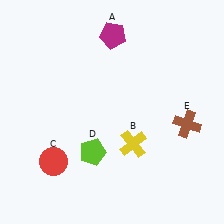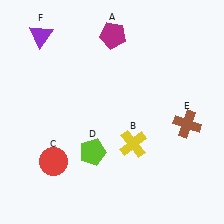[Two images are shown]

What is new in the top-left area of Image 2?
A purple triangle (F) was added in the top-left area of Image 2.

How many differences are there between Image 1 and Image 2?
There is 1 difference between the two images.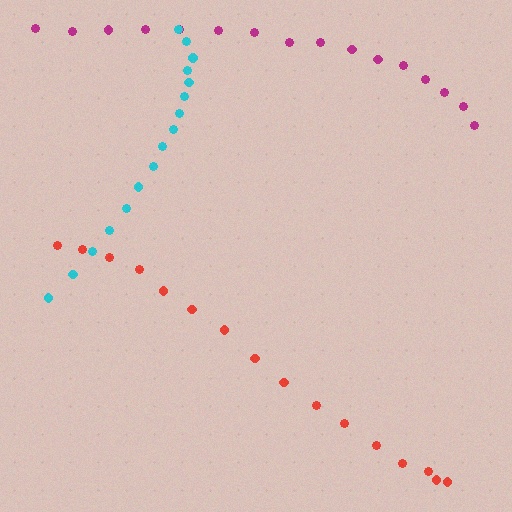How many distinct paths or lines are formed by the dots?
There are 3 distinct paths.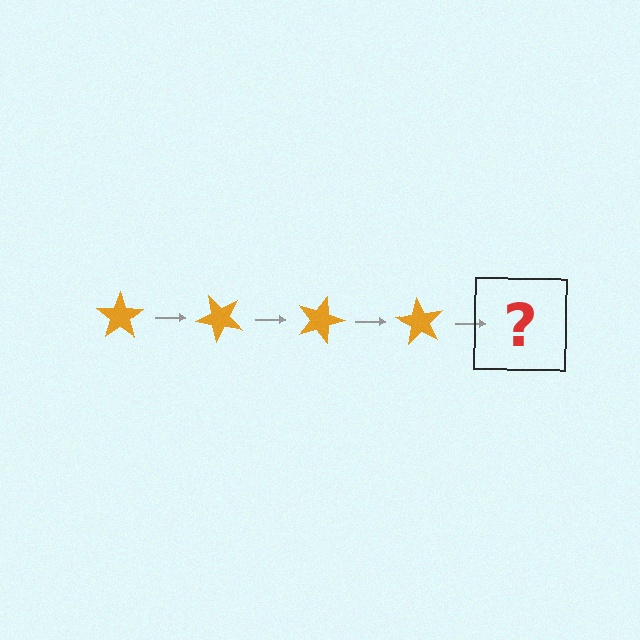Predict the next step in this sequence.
The next step is an orange star rotated 180 degrees.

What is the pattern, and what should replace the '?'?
The pattern is that the star rotates 45 degrees each step. The '?' should be an orange star rotated 180 degrees.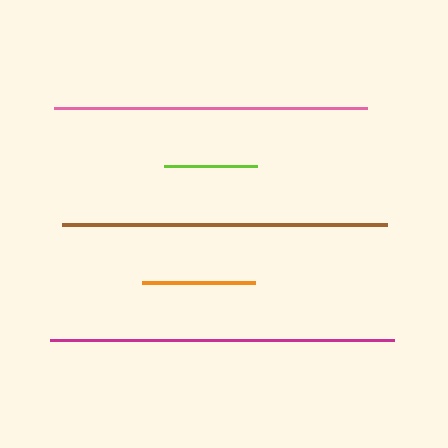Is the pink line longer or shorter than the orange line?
The pink line is longer than the orange line.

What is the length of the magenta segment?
The magenta segment is approximately 343 pixels long.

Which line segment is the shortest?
The lime line is the shortest at approximately 92 pixels.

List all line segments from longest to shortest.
From longest to shortest: magenta, brown, pink, orange, lime.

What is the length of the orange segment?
The orange segment is approximately 113 pixels long.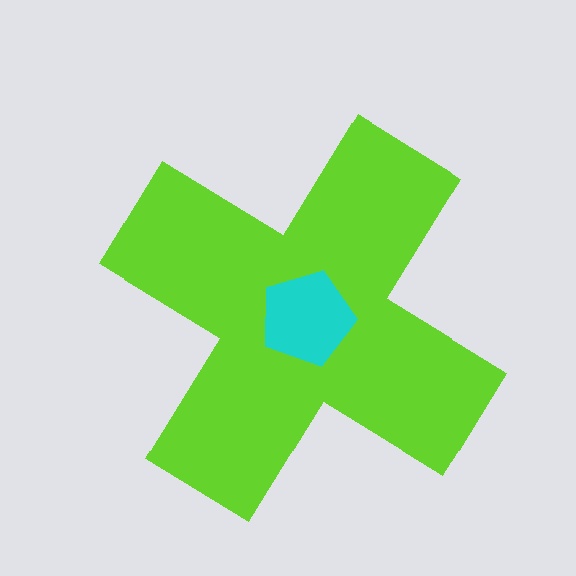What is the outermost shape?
The lime cross.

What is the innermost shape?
The cyan pentagon.